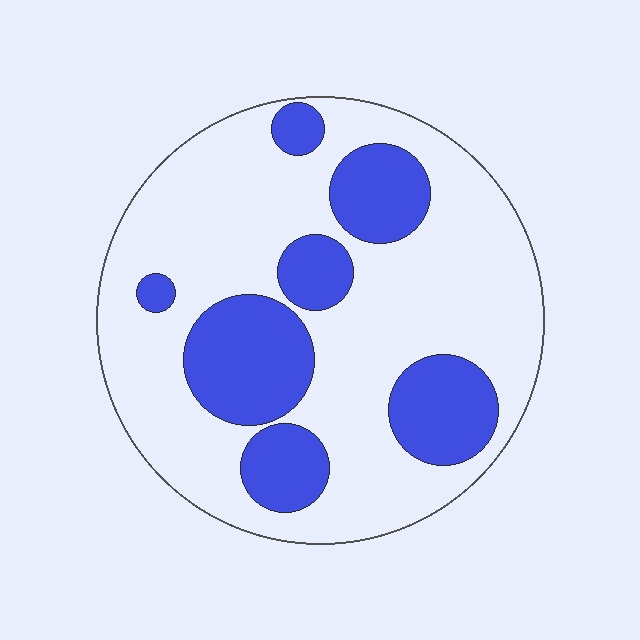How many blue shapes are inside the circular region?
7.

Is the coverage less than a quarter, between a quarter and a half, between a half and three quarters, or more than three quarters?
Between a quarter and a half.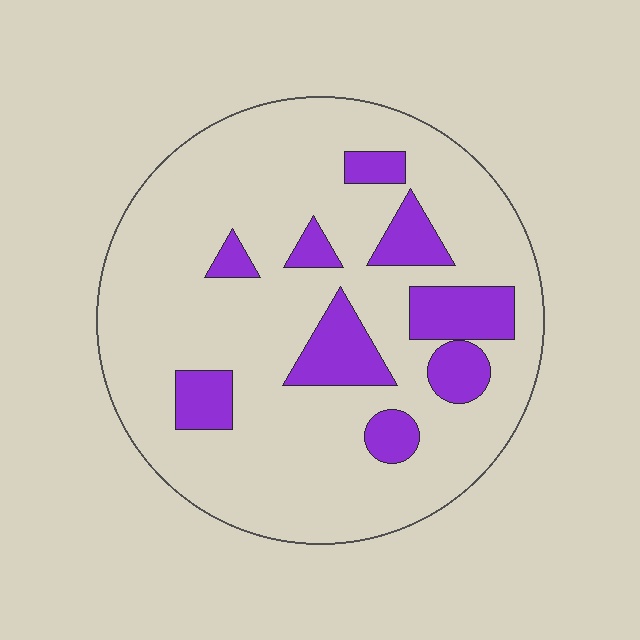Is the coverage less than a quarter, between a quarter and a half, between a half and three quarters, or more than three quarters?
Less than a quarter.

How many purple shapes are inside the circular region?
9.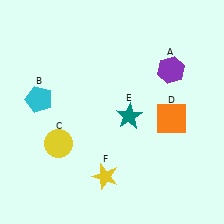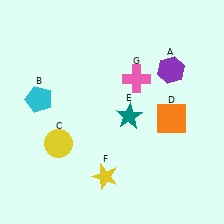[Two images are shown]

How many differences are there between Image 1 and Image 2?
There is 1 difference between the two images.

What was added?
A pink cross (G) was added in Image 2.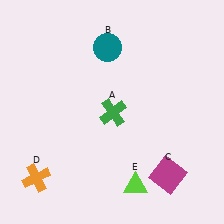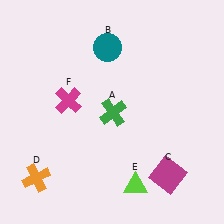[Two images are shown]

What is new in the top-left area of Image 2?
A magenta cross (F) was added in the top-left area of Image 2.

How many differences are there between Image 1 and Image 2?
There is 1 difference between the two images.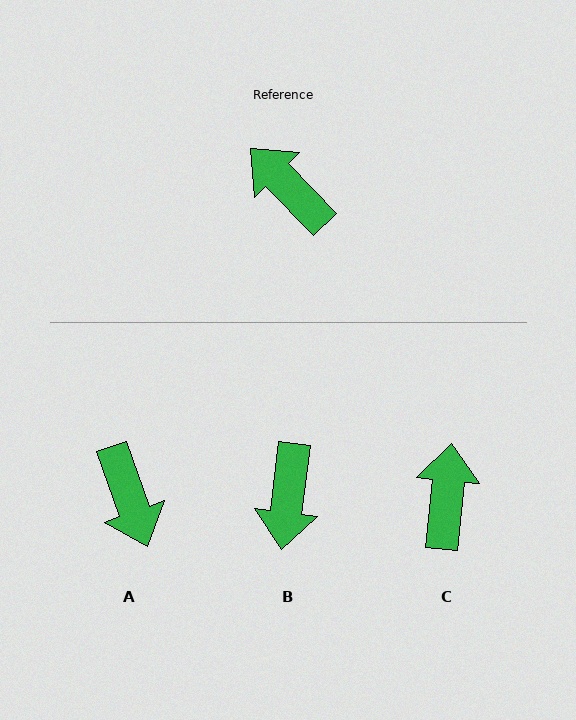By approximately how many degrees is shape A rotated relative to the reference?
Approximately 155 degrees counter-clockwise.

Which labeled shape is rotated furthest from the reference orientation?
A, about 155 degrees away.